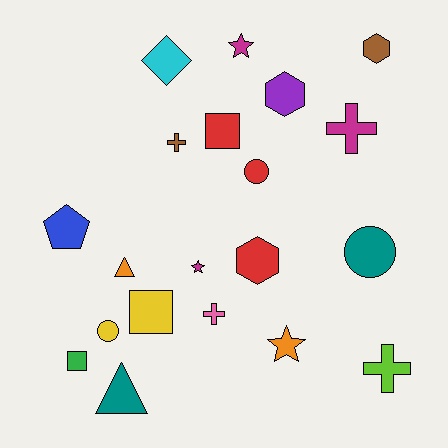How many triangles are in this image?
There are 2 triangles.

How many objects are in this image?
There are 20 objects.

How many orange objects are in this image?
There are 2 orange objects.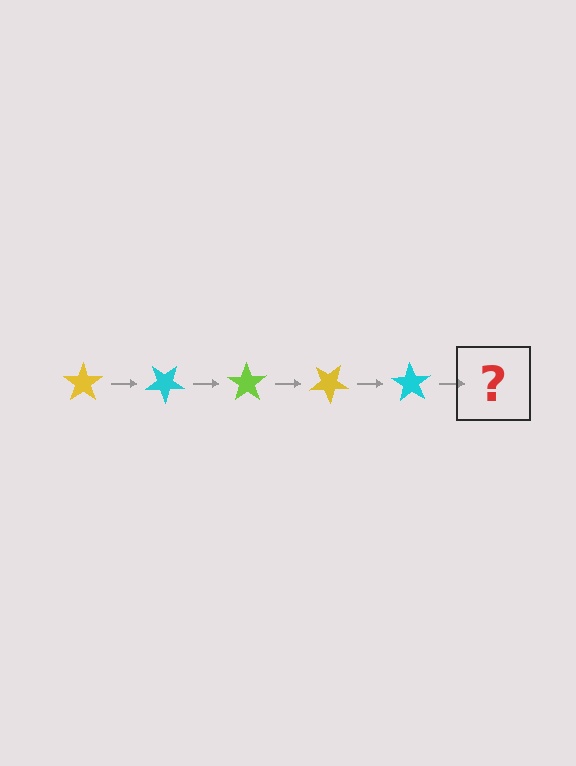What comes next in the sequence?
The next element should be a lime star, rotated 175 degrees from the start.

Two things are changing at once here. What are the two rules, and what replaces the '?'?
The two rules are that it rotates 35 degrees each step and the color cycles through yellow, cyan, and lime. The '?' should be a lime star, rotated 175 degrees from the start.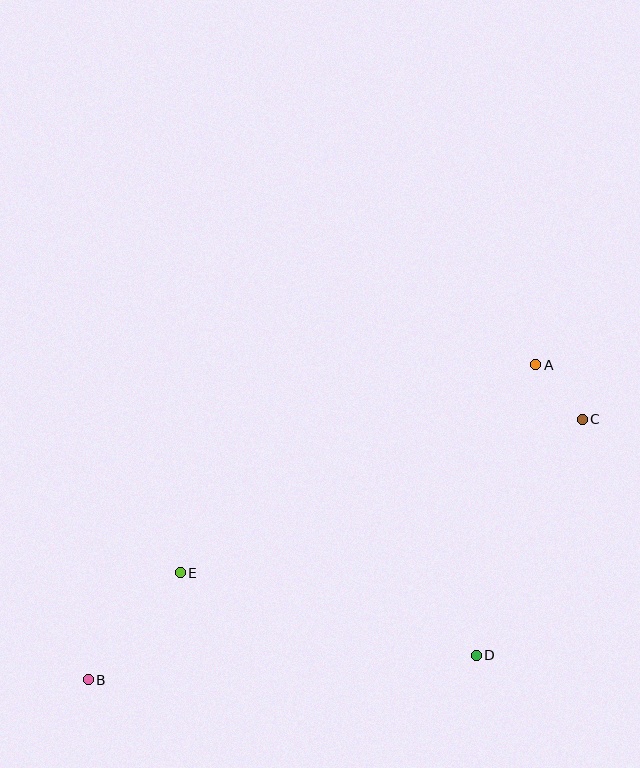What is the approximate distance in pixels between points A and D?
The distance between A and D is approximately 296 pixels.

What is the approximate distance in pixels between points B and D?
The distance between B and D is approximately 389 pixels.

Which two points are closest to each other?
Points A and C are closest to each other.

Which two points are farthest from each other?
Points B and C are farthest from each other.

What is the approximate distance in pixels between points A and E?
The distance between A and E is approximately 412 pixels.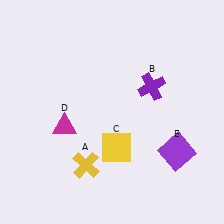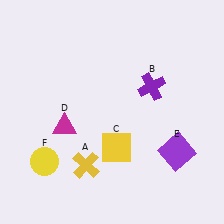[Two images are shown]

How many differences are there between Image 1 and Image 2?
There is 1 difference between the two images.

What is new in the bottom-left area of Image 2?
A yellow circle (F) was added in the bottom-left area of Image 2.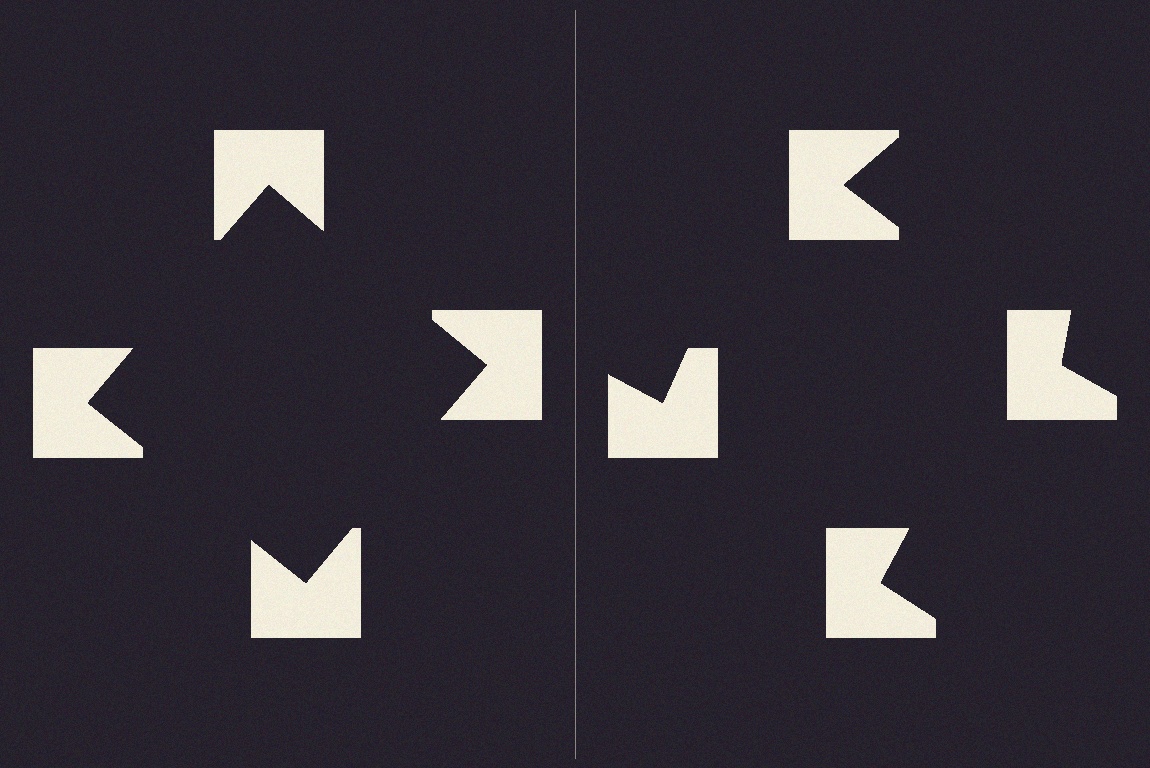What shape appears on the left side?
An illusory square.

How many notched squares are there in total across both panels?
8 — 4 on each side.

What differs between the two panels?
The notched squares are positioned identically on both sides; only the wedge orientations differ. On the left they align to a square; on the right they are misaligned.